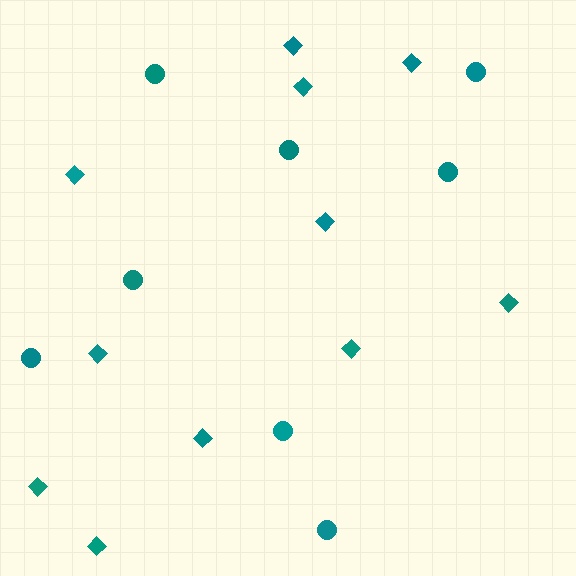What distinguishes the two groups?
There are 2 groups: one group of circles (8) and one group of diamonds (11).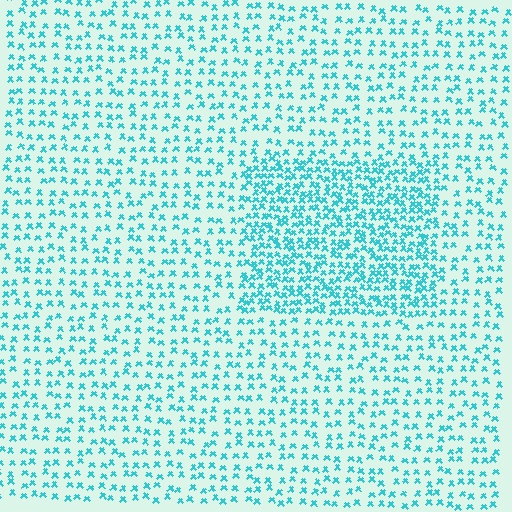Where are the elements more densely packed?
The elements are more densely packed inside the rectangle boundary.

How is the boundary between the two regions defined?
The boundary is defined by a change in element density (approximately 2.1x ratio). All elements are the same color, size, and shape.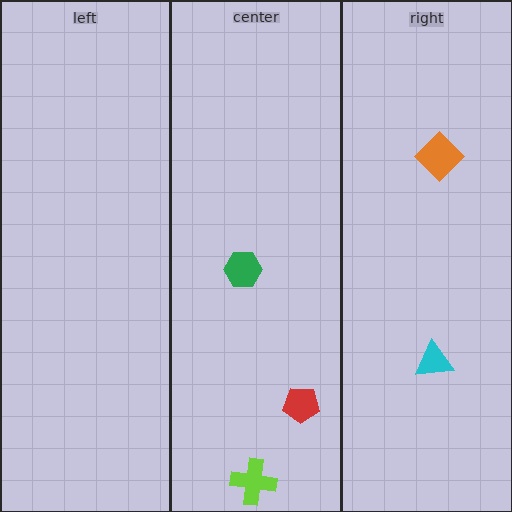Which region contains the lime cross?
The center region.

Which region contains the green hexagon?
The center region.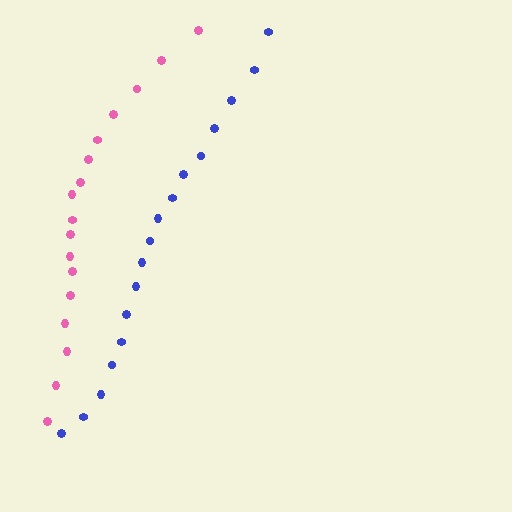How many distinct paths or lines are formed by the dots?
There are 2 distinct paths.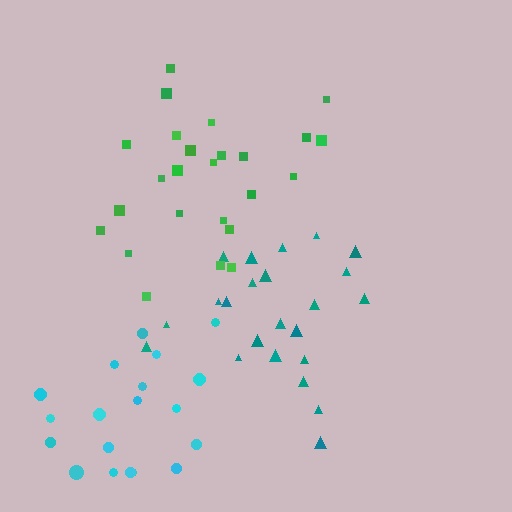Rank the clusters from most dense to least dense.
teal, cyan, green.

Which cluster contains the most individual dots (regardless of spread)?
Green (25).